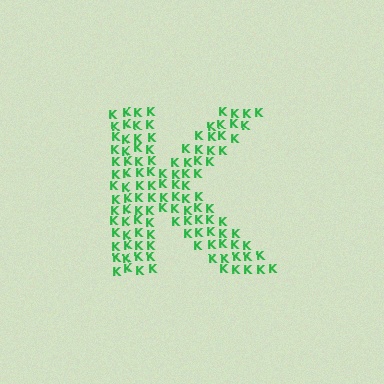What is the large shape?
The large shape is the letter K.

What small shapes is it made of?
It is made of small letter K's.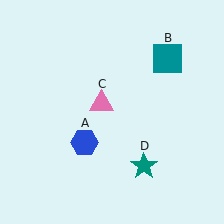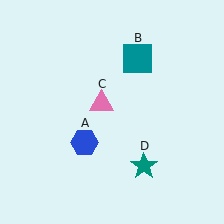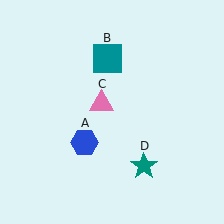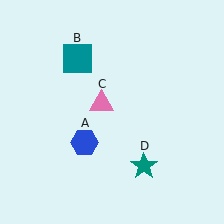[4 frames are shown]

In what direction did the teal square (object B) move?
The teal square (object B) moved left.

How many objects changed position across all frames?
1 object changed position: teal square (object B).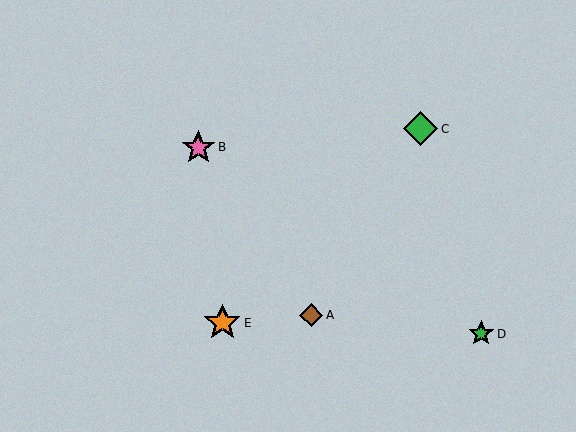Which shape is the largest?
The orange star (labeled E) is the largest.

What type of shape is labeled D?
Shape D is a green star.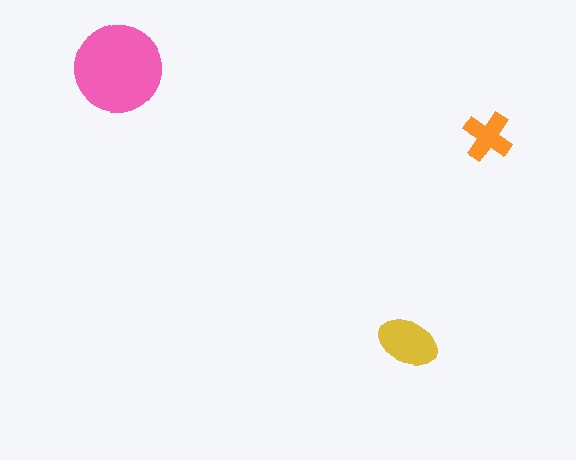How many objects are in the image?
There are 3 objects in the image.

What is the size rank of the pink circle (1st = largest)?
1st.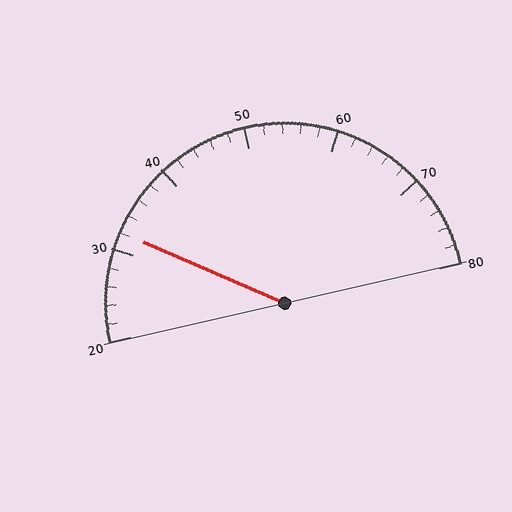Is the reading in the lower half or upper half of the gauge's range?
The reading is in the lower half of the range (20 to 80).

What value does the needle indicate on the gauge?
The needle indicates approximately 32.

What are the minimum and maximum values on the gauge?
The gauge ranges from 20 to 80.